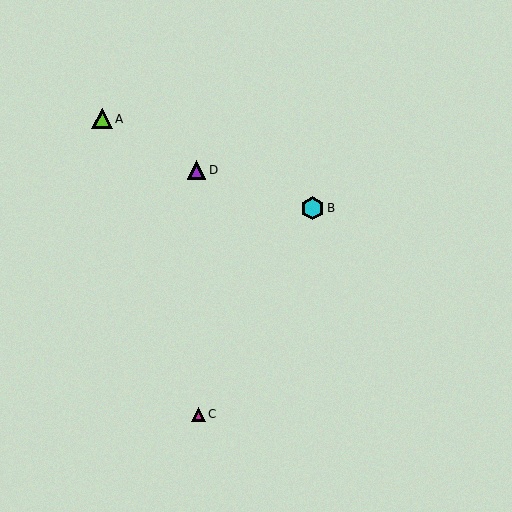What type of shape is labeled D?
Shape D is a purple triangle.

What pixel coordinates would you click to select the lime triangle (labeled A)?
Click at (102, 119) to select the lime triangle A.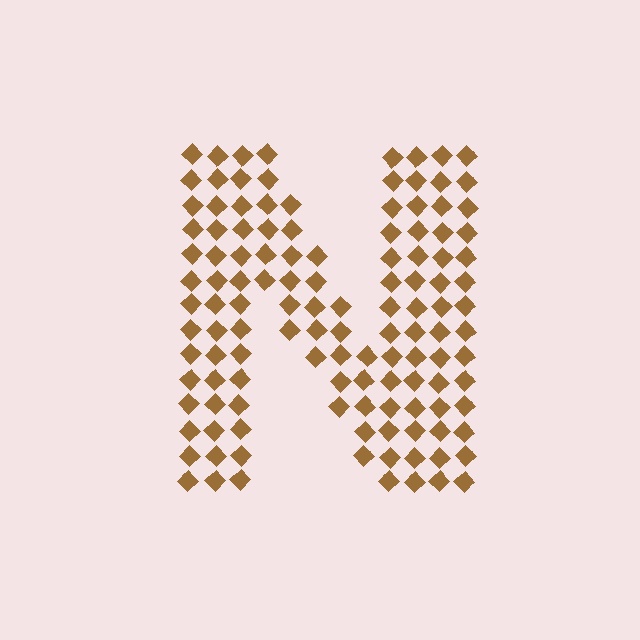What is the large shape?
The large shape is the letter N.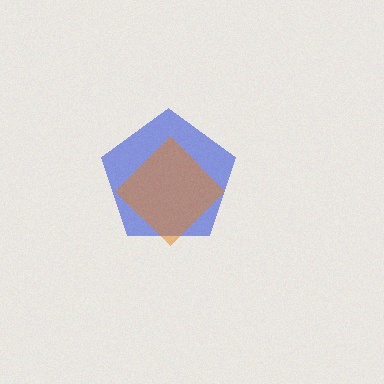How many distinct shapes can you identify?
There are 2 distinct shapes: a blue pentagon, an orange diamond.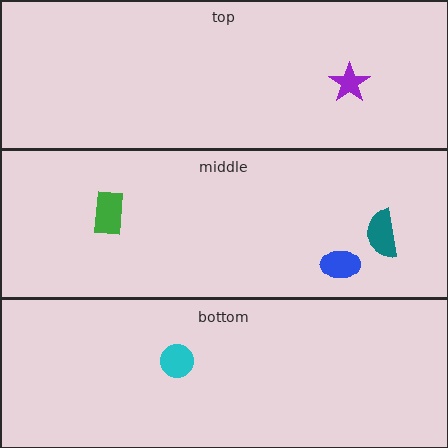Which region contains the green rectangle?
The middle region.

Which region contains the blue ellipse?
The middle region.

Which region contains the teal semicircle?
The middle region.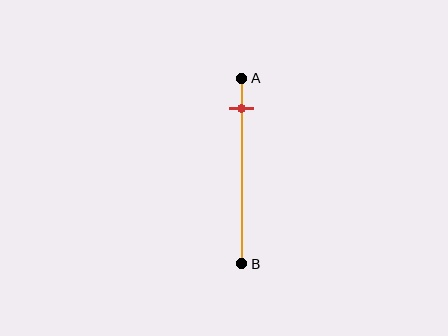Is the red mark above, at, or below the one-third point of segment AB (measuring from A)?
The red mark is above the one-third point of segment AB.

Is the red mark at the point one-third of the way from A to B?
No, the mark is at about 15% from A, not at the 33% one-third point.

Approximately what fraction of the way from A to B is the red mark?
The red mark is approximately 15% of the way from A to B.